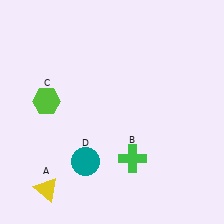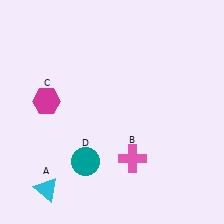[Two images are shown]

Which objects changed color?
A changed from yellow to cyan. B changed from green to pink. C changed from lime to magenta.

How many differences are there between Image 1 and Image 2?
There are 3 differences between the two images.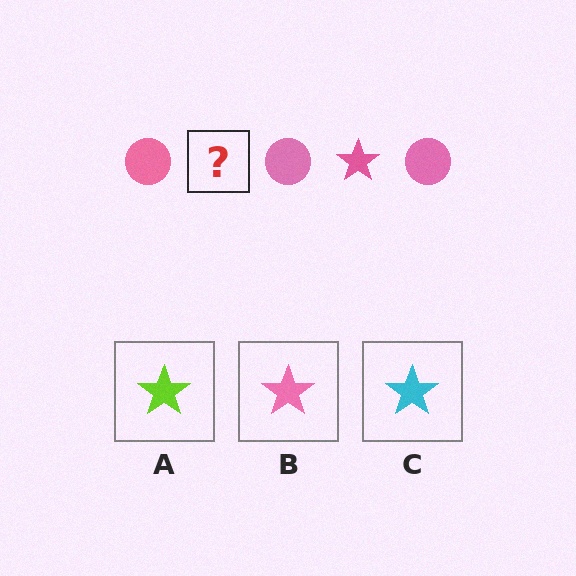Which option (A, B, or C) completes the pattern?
B.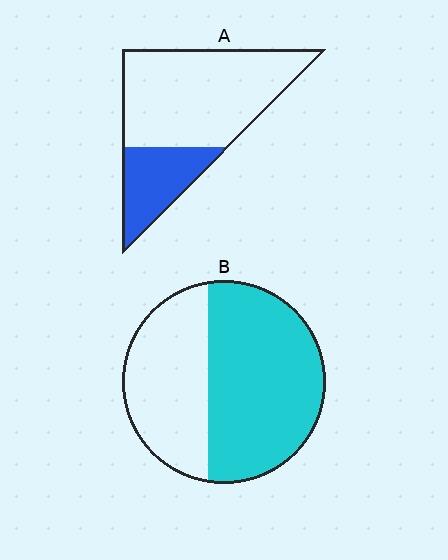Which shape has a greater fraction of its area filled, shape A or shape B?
Shape B.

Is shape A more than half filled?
No.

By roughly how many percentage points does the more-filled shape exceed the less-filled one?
By roughly 30 percentage points (B over A).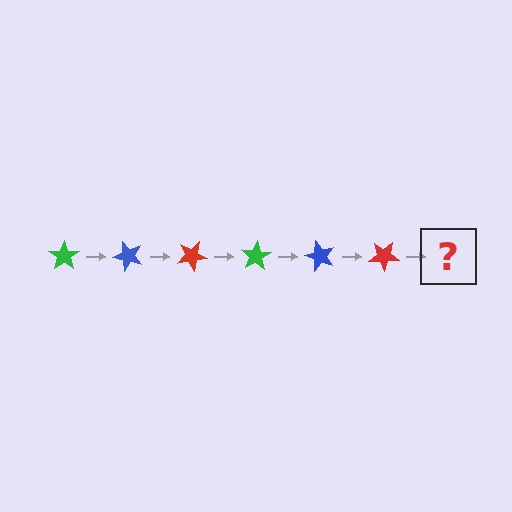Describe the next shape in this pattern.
It should be a green star, rotated 300 degrees from the start.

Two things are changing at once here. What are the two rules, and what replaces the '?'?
The two rules are that it rotates 50 degrees each step and the color cycles through green, blue, and red. The '?' should be a green star, rotated 300 degrees from the start.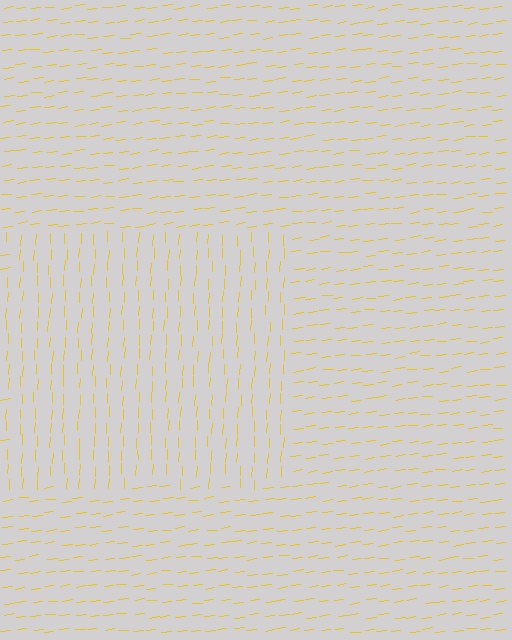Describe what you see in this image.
The image is filled with small yellow line segments. A rectangle region in the image has lines oriented differently from the surrounding lines, creating a visible texture boundary.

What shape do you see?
I see a rectangle.